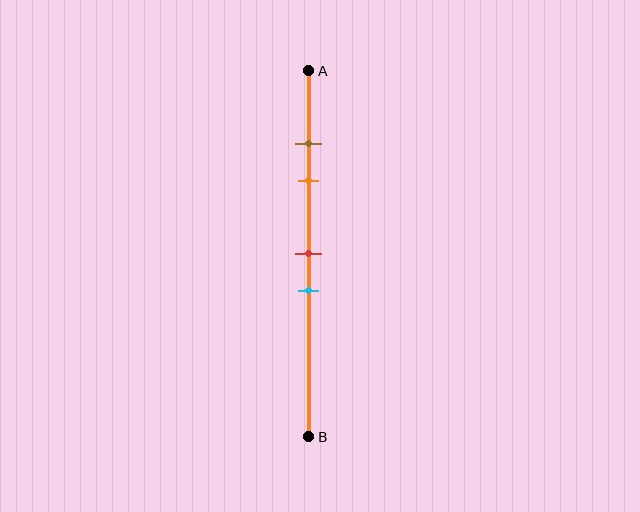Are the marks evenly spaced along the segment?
No, the marks are not evenly spaced.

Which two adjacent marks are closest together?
The brown and orange marks are the closest adjacent pair.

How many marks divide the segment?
There are 4 marks dividing the segment.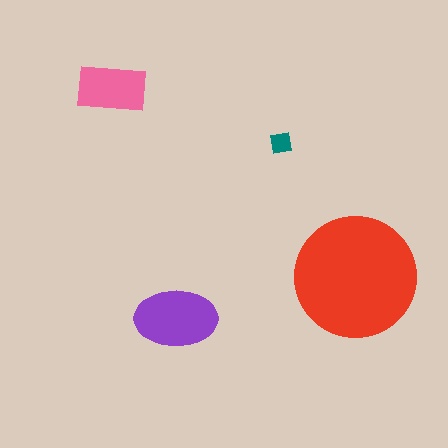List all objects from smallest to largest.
The teal square, the pink rectangle, the purple ellipse, the red circle.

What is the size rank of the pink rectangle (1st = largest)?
3rd.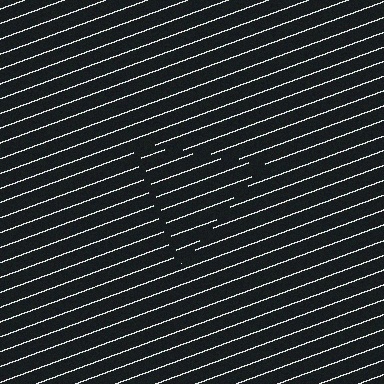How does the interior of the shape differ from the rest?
The interior of the shape contains the same grating, shifted by half a period — the contour is defined by the phase discontinuity where line-ends from the inner and outer gratings abut.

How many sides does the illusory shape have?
3 sides — the line-ends trace a triangle.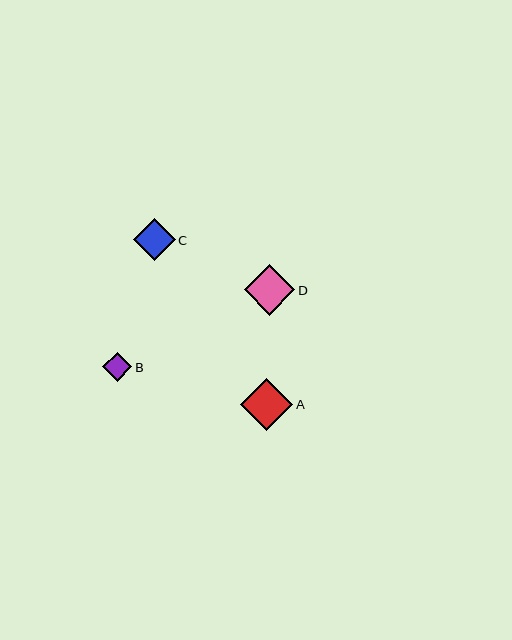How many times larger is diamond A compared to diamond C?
Diamond A is approximately 1.3 times the size of diamond C.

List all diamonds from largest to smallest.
From largest to smallest: A, D, C, B.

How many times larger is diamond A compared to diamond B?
Diamond A is approximately 1.8 times the size of diamond B.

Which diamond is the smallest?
Diamond B is the smallest with a size of approximately 29 pixels.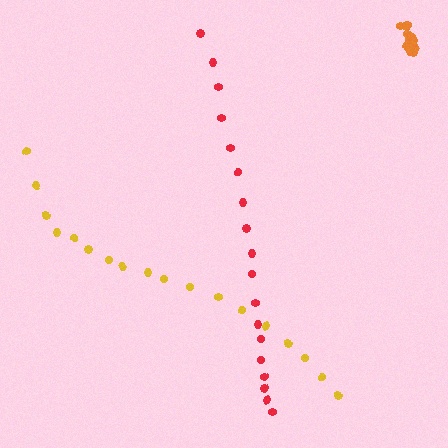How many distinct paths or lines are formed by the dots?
There are 3 distinct paths.